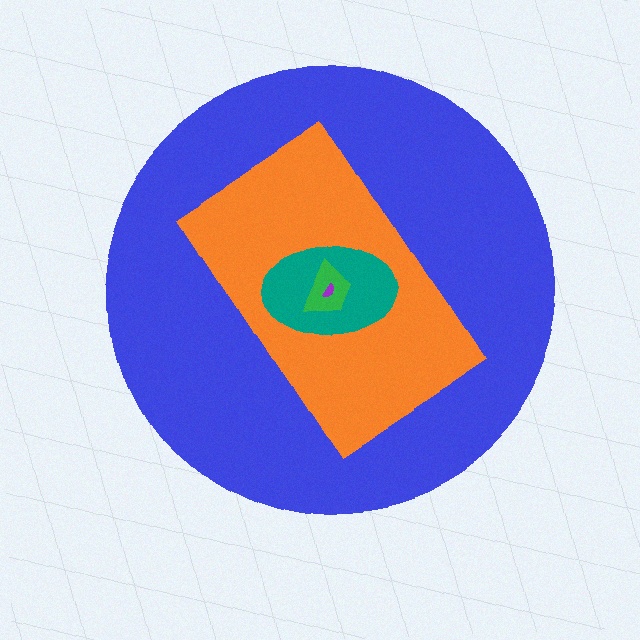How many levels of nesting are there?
5.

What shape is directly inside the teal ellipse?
The green trapezoid.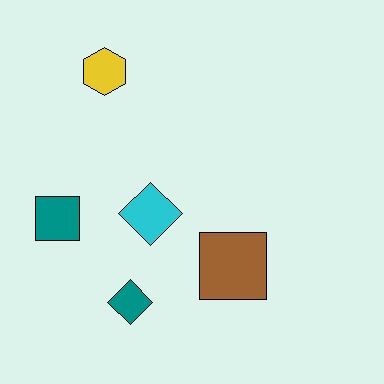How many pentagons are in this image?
There are no pentagons.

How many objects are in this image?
There are 5 objects.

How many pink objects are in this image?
There are no pink objects.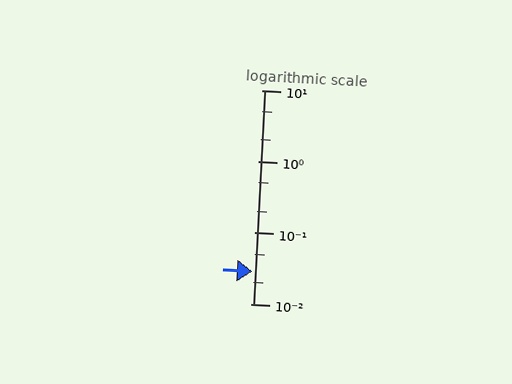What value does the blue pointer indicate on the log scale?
The pointer indicates approximately 0.029.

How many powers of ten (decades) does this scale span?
The scale spans 3 decades, from 0.01 to 10.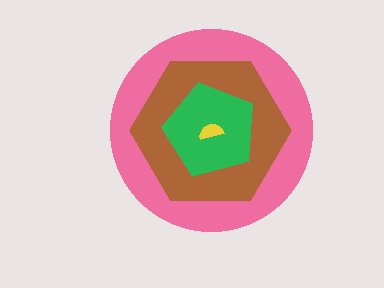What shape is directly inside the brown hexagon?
The green pentagon.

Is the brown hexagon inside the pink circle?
Yes.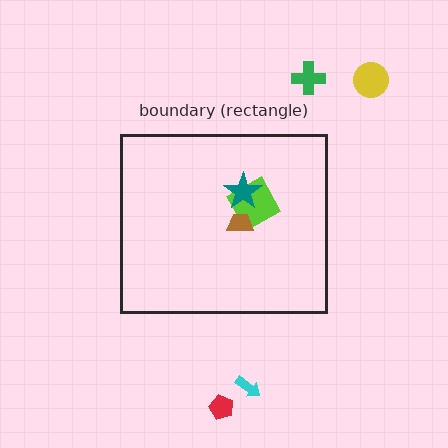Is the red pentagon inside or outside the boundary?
Outside.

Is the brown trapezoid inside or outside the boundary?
Inside.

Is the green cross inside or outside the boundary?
Outside.